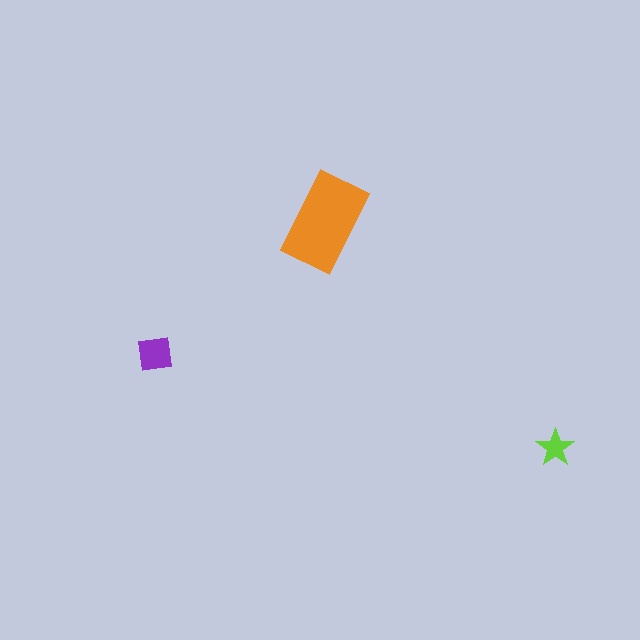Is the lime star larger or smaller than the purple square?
Smaller.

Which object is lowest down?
The lime star is bottommost.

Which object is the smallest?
The lime star.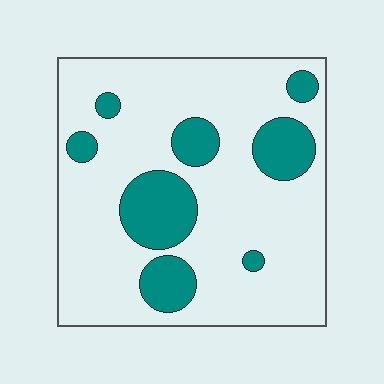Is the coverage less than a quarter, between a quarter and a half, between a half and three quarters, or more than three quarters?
Less than a quarter.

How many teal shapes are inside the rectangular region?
8.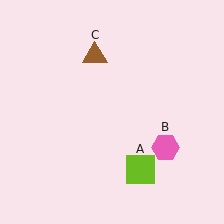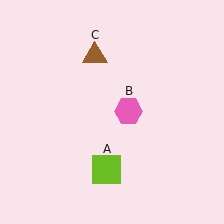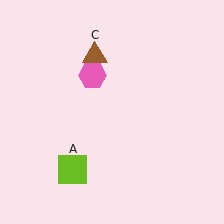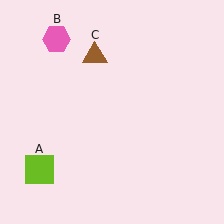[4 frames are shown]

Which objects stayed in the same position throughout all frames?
Brown triangle (object C) remained stationary.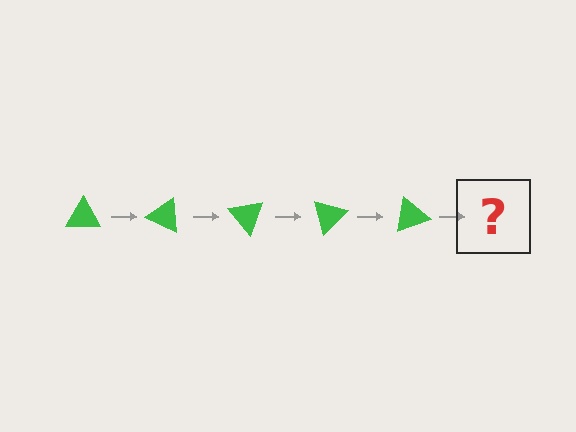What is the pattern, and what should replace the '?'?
The pattern is that the triangle rotates 25 degrees each step. The '?' should be a green triangle rotated 125 degrees.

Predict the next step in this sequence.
The next step is a green triangle rotated 125 degrees.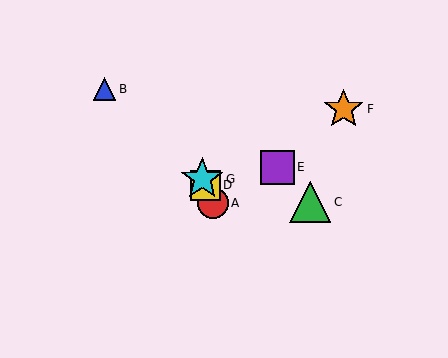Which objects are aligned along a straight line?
Objects A, D, G are aligned along a straight line.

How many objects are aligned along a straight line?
3 objects (A, D, G) are aligned along a straight line.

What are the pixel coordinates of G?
Object G is at (202, 179).